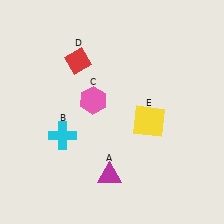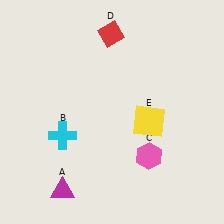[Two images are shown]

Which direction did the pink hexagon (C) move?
The pink hexagon (C) moved right.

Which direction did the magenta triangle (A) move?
The magenta triangle (A) moved left.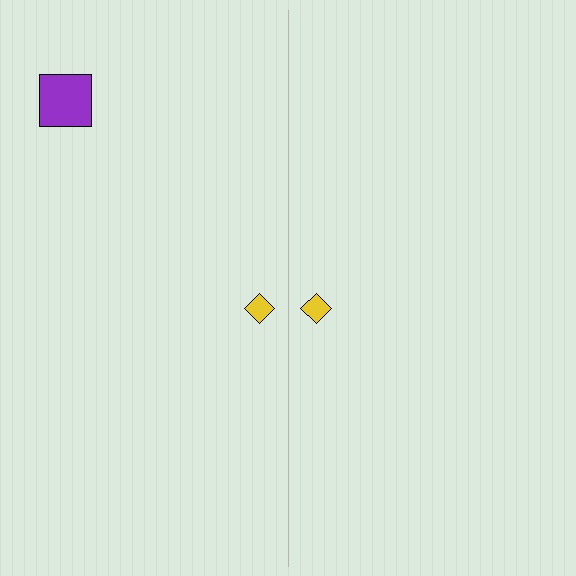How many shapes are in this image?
There are 3 shapes in this image.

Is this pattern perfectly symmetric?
No, the pattern is not perfectly symmetric. A purple square is missing from the right side.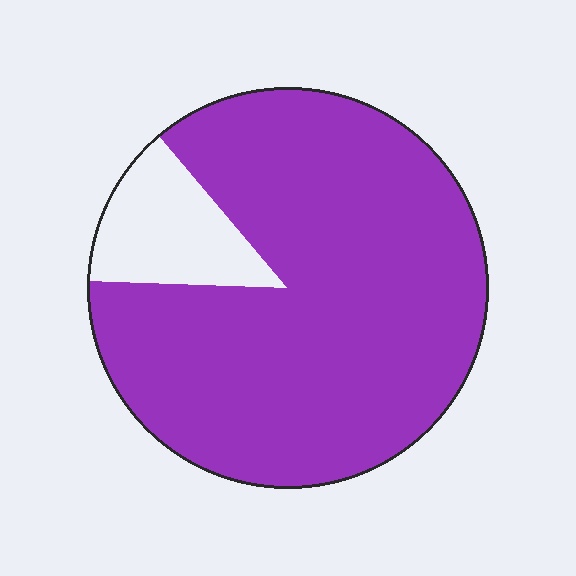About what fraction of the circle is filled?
About seven eighths (7/8).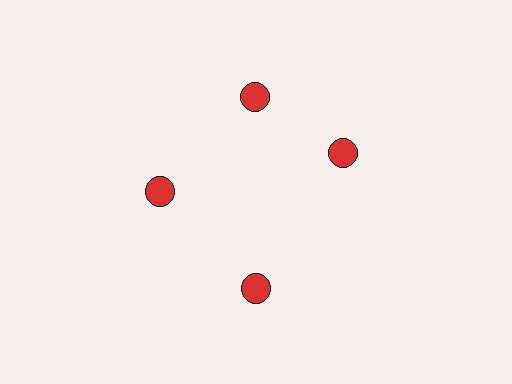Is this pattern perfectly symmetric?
No. The 4 red circles are arranged in a ring, but one element near the 3 o'clock position is rotated out of alignment along the ring, breaking the 4-fold rotational symmetry.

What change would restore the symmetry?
The symmetry would be restored by rotating it back into even spacing with its neighbors so that all 4 circles sit at equal angles and equal distance from the center.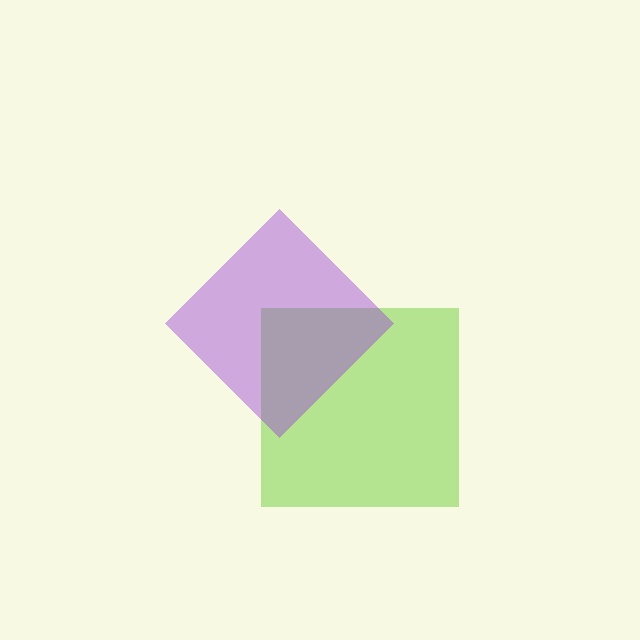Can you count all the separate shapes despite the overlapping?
Yes, there are 2 separate shapes.